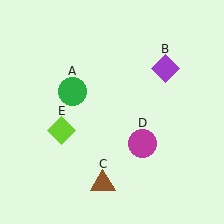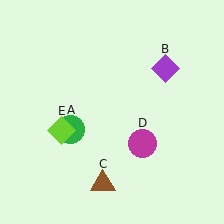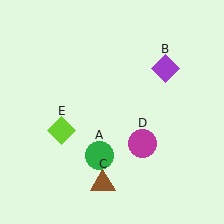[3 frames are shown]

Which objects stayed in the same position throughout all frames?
Purple diamond (object B) and brown triangle (object C) and magenta circle (object D) and lime diamond (object E) remained stationary.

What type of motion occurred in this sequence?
The green circle (object A) rotated counterclockwise around the center of the scene.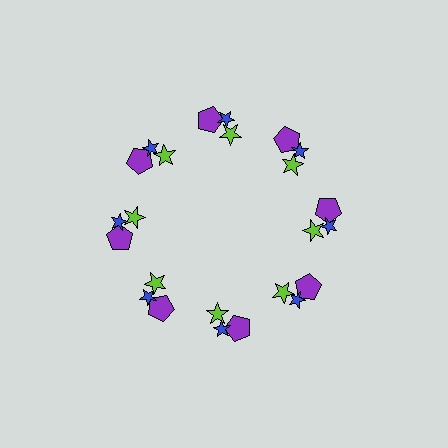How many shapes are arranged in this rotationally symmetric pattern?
There are 24 shapes, arranged in 8 groups of 3.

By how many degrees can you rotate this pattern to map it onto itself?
The pattern maps onto itself every 45 degrees of rotation.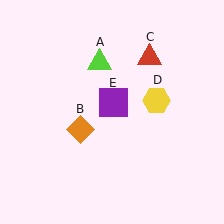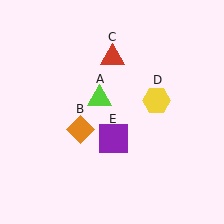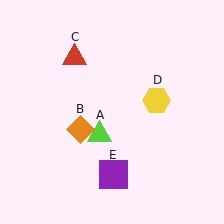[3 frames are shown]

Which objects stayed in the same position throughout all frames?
Orange diamond (object B) and yellow hexagon (object D) remained stationary.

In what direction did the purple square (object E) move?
The purple square (object E) moved down.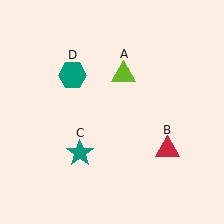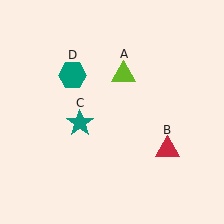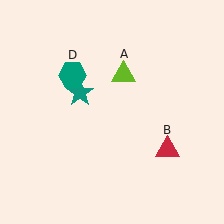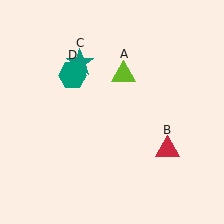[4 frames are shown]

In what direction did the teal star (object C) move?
The teal star (object C) moved up.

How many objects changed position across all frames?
1 object changed position: teal star (object C).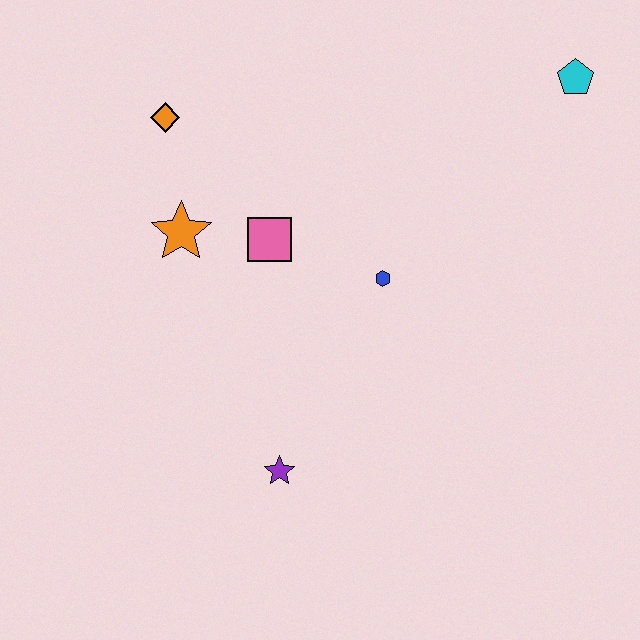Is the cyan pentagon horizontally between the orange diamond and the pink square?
No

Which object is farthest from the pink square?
The cyan pentagon is farthest from the pink square.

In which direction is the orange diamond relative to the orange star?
The orange diamond is above the orange star.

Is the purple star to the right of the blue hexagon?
No